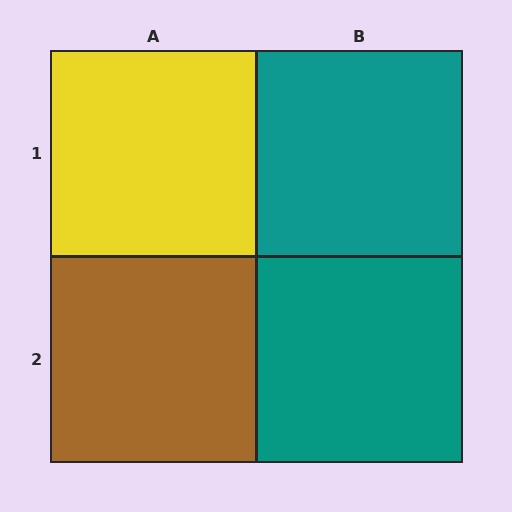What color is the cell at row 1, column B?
Teal.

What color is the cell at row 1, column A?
Yellow.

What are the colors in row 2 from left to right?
Brown, teal.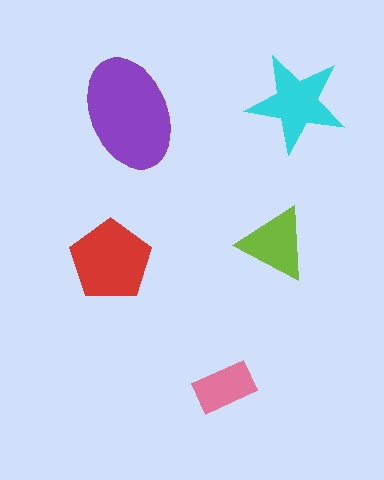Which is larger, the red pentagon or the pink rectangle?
The red pentagon.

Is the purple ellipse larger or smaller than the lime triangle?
Larger.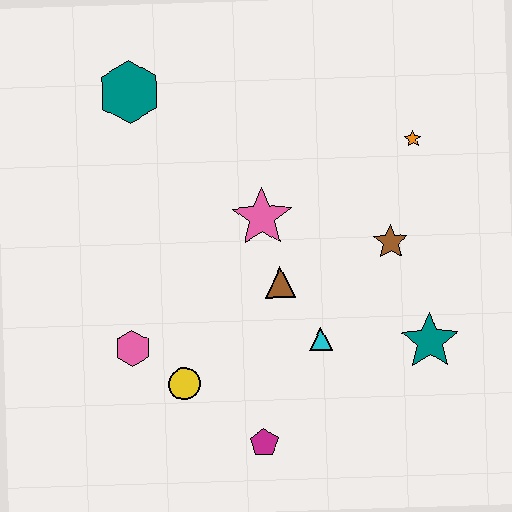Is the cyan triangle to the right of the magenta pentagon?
Yes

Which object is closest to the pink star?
The brown triangle is closest to the pink star.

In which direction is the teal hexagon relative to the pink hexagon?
The teal hexagon is above the pink hexagon.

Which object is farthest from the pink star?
The magenta pentagon is farthest from the pink star.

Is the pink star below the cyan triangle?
No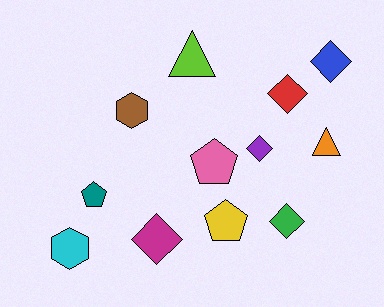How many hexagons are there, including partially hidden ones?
There are 2 hexagons.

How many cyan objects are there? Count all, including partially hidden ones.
There is 1 cyan object.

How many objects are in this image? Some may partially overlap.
There are 12 objects.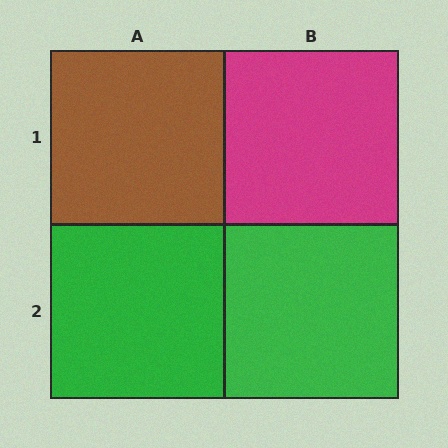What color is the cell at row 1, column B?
Magenta.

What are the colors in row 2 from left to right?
Green, green.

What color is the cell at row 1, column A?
Brown.